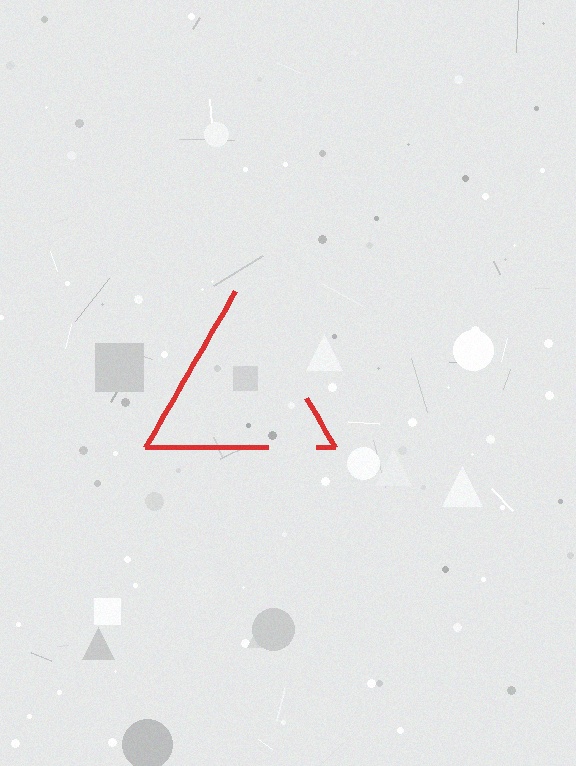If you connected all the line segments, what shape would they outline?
They would outline a triangle.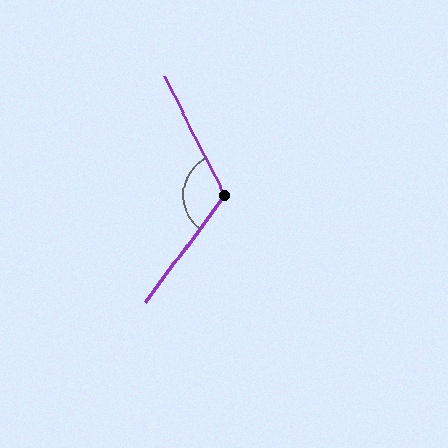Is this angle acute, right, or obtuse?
It is obtuse.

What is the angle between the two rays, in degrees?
Approximately 116 degrees.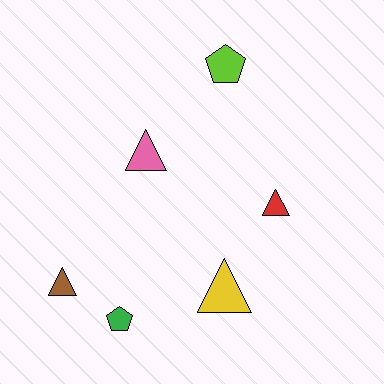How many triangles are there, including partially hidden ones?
There are 4 triangles.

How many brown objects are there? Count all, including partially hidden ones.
There is 1 brown object.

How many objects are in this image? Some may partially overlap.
There are 6 objects.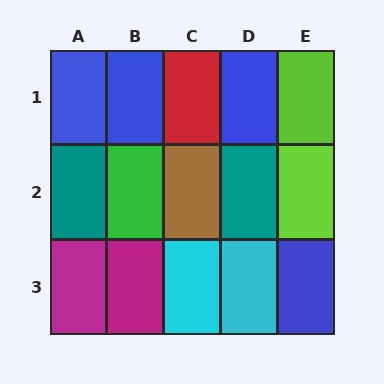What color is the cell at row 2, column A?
Teal.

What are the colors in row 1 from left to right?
Blue, blue, red, blue, lime.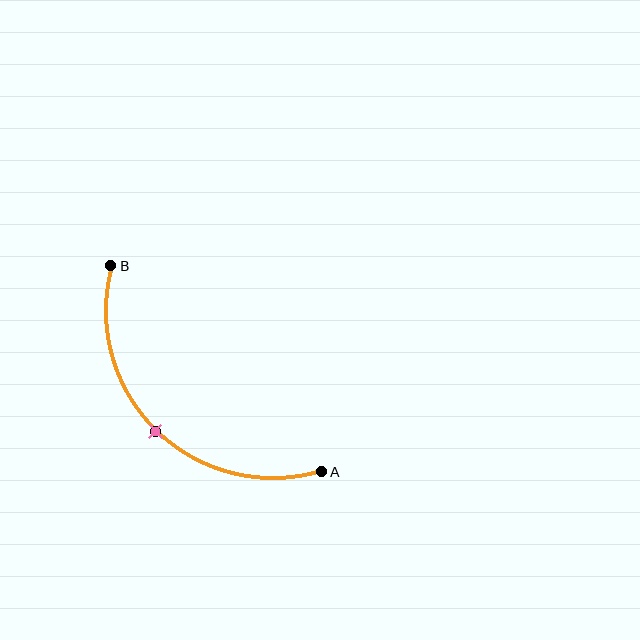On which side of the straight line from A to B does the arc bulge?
The arc bulges below and to the left of the straight line connecting A and B.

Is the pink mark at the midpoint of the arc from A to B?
Yes. The pink mark lies on the arc at equal arc-length from both A and B — it is the arc midpoint.